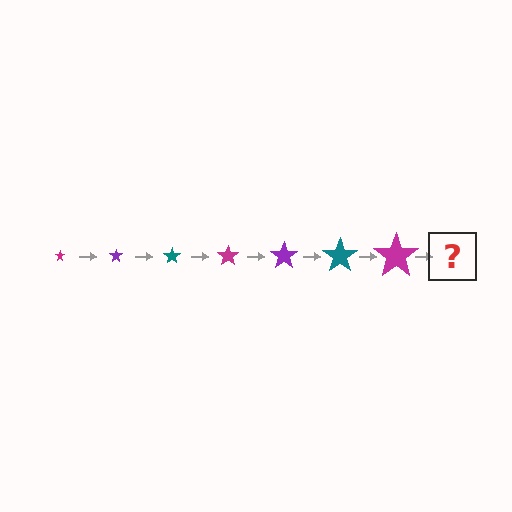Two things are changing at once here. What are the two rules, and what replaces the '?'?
The two rules are that the star grows larger each step and the color cycles through magenta, purple, and teal. The '?' should be a purple star, larger than the previous one.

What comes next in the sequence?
The next element should be a purple star, larger than the previous one.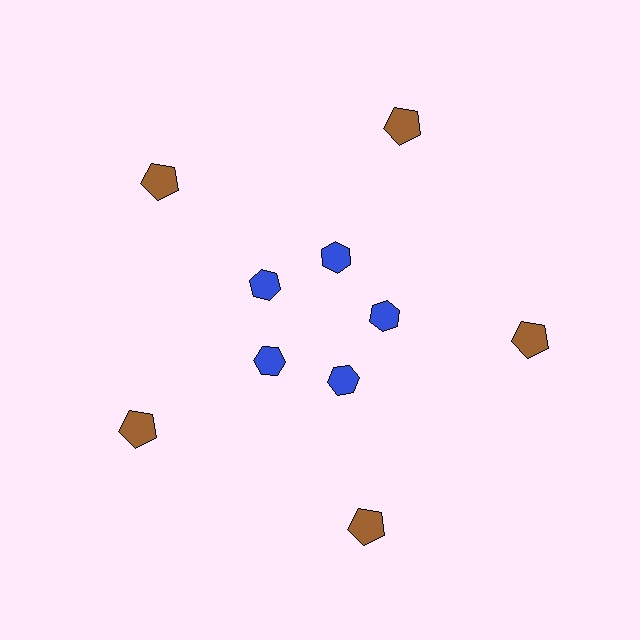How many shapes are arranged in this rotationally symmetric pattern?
There are 10 shapes, arranged in 5 groups of 2.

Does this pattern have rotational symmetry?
Yes, this pattern has 5-fold rotational symmetry. It looks the same after rotating 72 degrees around the center.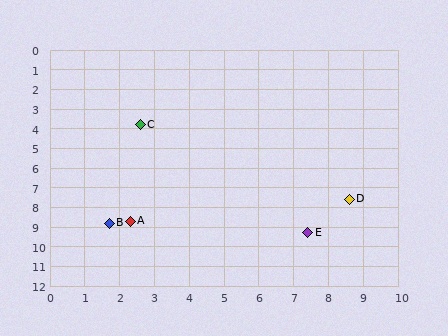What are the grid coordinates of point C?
Point C is at approximately (2.6, 3.8).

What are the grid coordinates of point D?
Point D is at approximately (8.6, 7.6).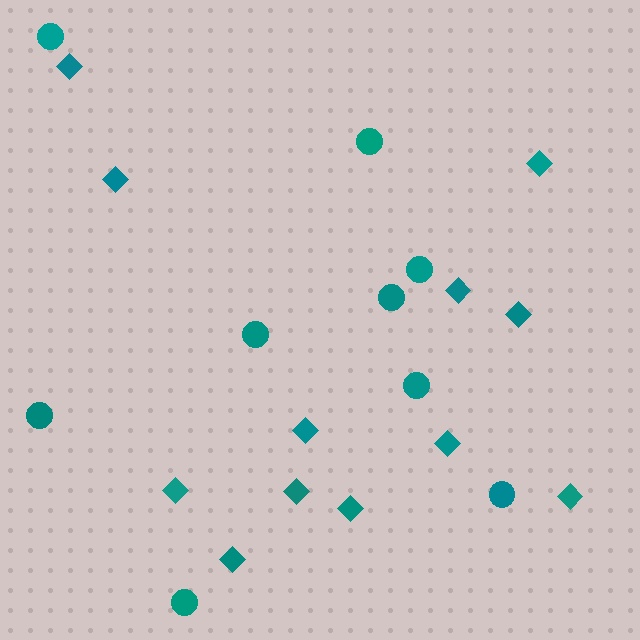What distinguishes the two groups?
There are 2 groups: one group of diamonds (12) and one group of circles (9).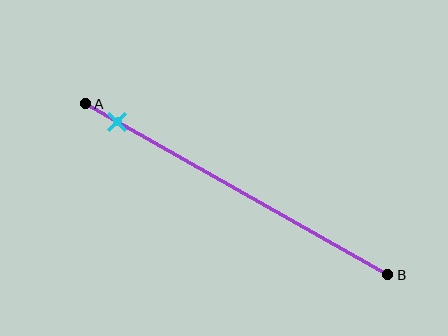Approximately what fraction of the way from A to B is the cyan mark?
The cyan mark is approximately 10% of the way from A to B.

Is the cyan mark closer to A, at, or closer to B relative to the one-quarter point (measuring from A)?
The cyan mark is closer to point A than the one-quarter point of segment AB.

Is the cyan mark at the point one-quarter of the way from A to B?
No, the mark is at about 10% from A, not at the 25% one-quarter point.